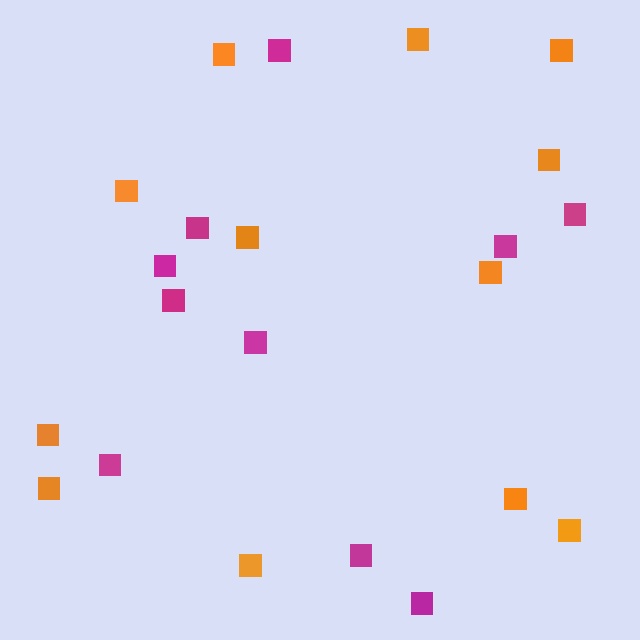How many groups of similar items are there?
There are 2 groups: one group of orange squares (12) and one group of magenta squares (10).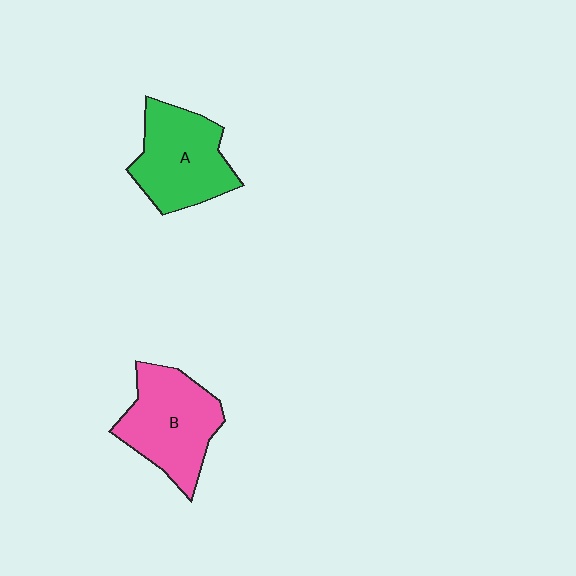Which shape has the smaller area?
Shape A (green).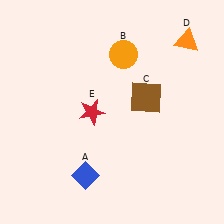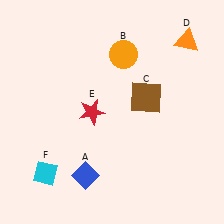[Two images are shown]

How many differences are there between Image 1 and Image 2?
There is 1 difference between the two images.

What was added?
A cyan diamond (F) was added in Image 2.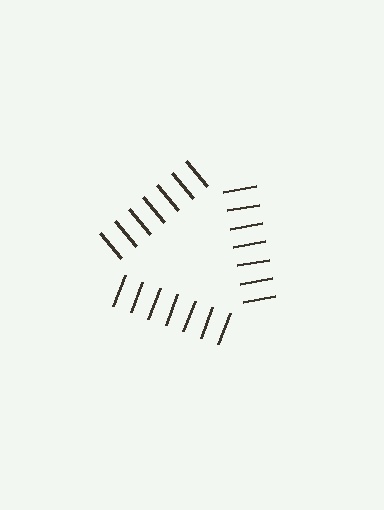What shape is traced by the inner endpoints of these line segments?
An illusory triangle — the line segments terminate on its edges but no continuous stroke is drawn.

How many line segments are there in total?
21 — 7 along each of the 3 edges.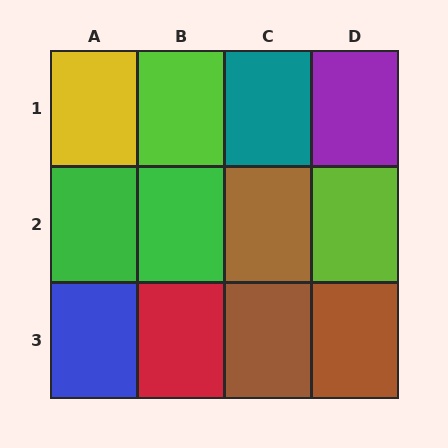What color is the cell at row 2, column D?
Lime.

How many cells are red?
1 cell is red.